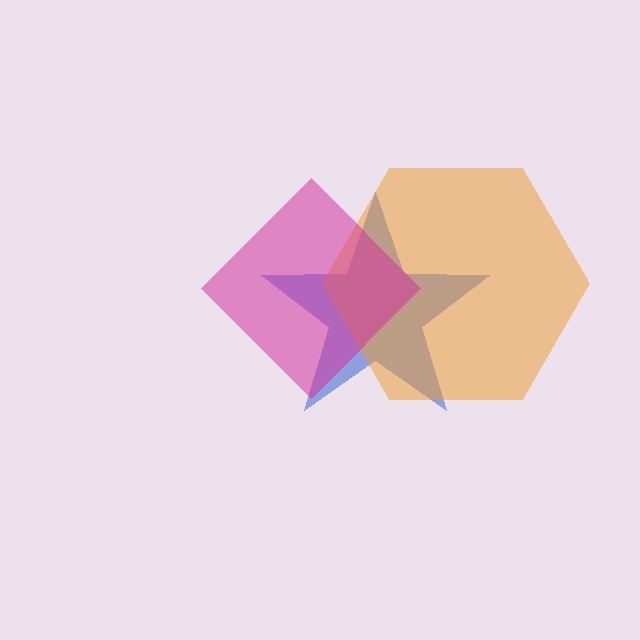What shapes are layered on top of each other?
The layered shapes are: a blue star, an orange hexagon, a magenta diamond.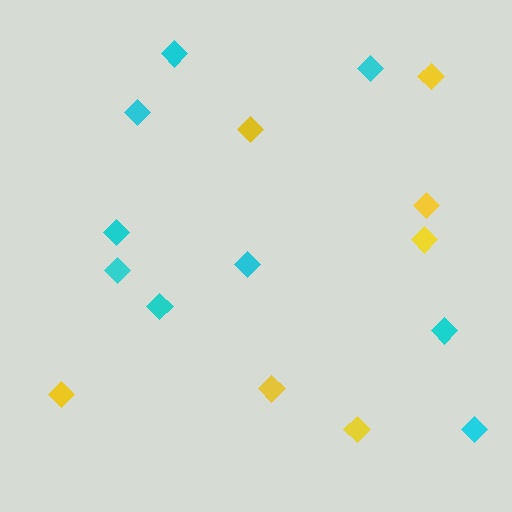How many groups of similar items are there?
There are 2 groups: one group of yellow diamonds (7) and one group of cyan diamonds (9).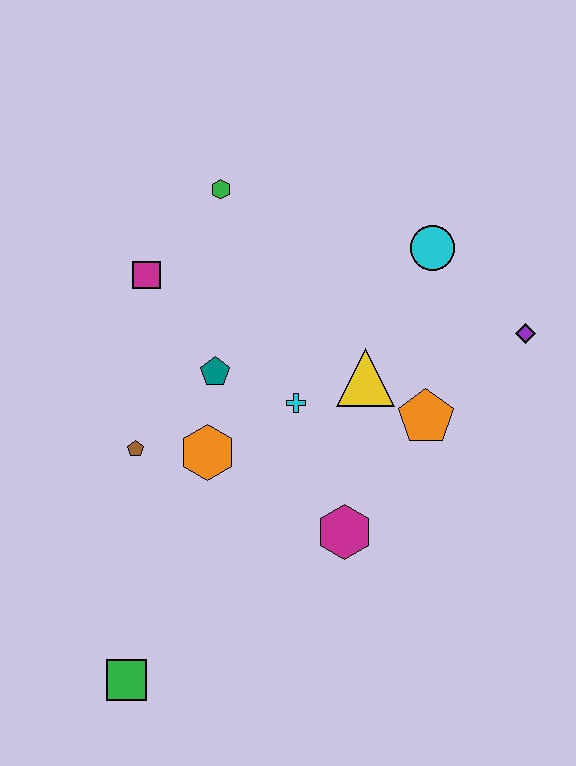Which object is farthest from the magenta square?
The green square is farthest from the magenta square.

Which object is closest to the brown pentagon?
The orange hexagon is closest to the brown pentagon.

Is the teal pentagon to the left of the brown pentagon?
No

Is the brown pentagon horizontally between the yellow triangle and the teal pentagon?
No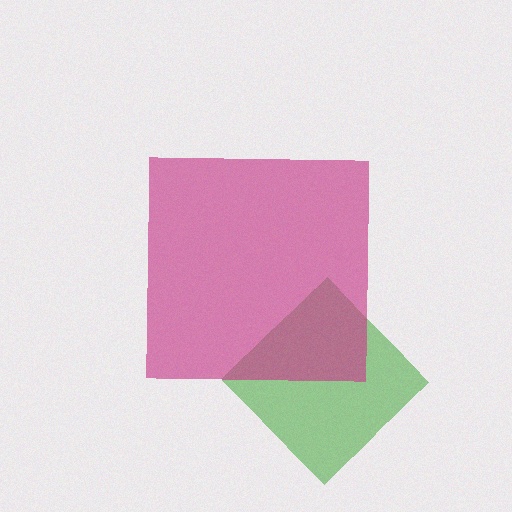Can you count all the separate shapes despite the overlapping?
Yes, there are 2 separate shapes.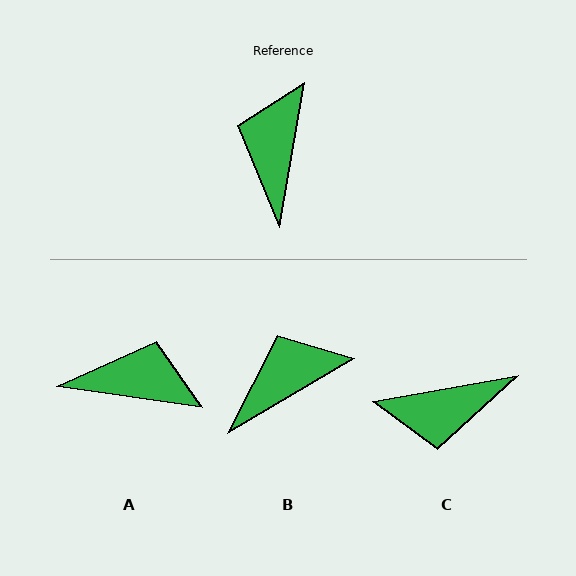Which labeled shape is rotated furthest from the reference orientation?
C, about 110 degrees away.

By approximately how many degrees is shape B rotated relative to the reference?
Approximately 49 degrees clockwise.